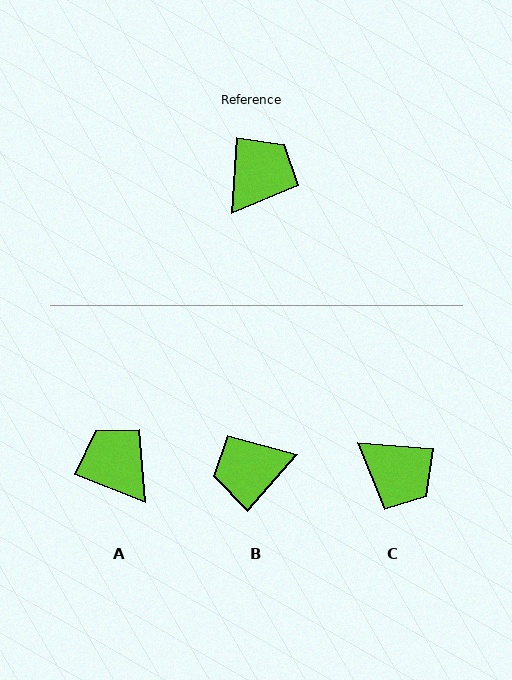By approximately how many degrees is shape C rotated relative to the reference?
Approximately 91 degrees clockwise.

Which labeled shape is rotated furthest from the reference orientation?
B, about 142 degrees away.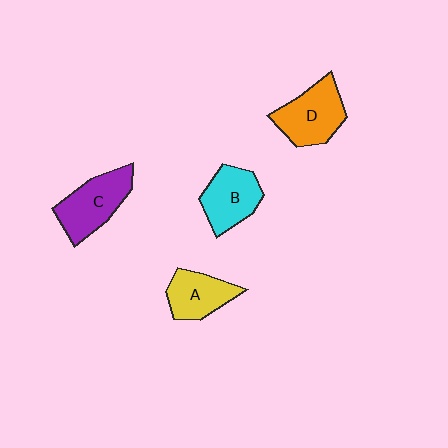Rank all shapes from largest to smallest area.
From largest to smallest: C (purple), D (orange), B (cyan), A (yellow).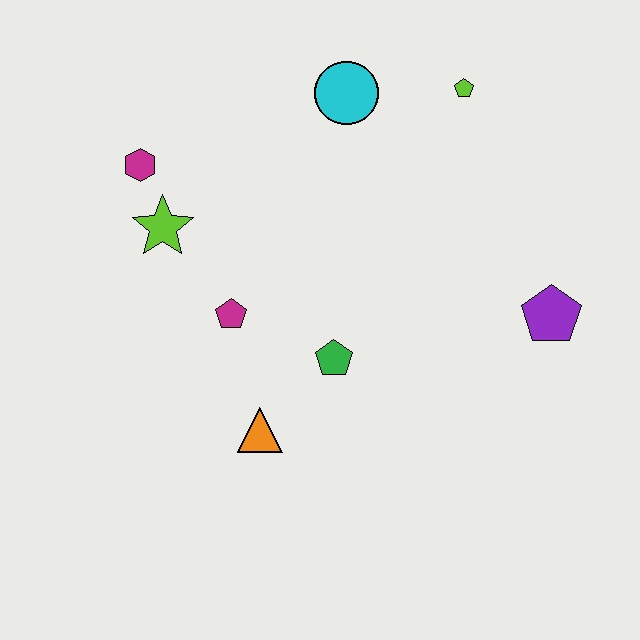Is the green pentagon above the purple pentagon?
No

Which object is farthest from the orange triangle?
The lime pentagon is farthest from the orange triangle.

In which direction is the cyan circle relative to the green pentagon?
The cyan circle is above the green pentagon.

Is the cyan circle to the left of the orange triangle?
No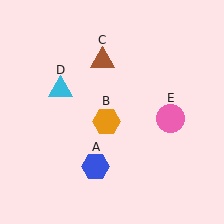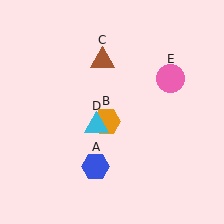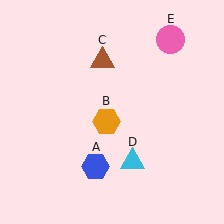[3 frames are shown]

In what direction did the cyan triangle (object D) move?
The cyan triangle (object D) moved down and to the right.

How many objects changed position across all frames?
2 objects changed position: cyan triangle (object D), pink circle (object E).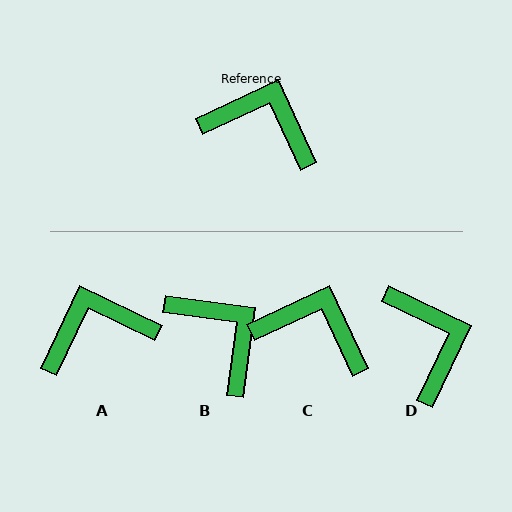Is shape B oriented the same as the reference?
No, it is off by about 32 degrees.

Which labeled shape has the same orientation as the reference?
C.